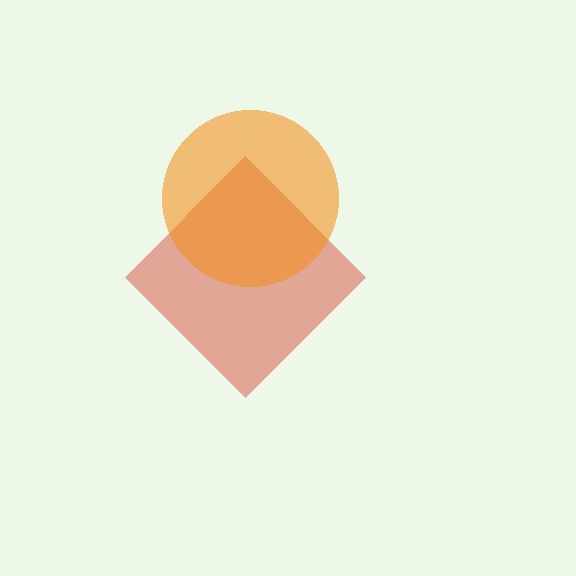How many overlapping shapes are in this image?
There are 2 overlapping shapes in the image.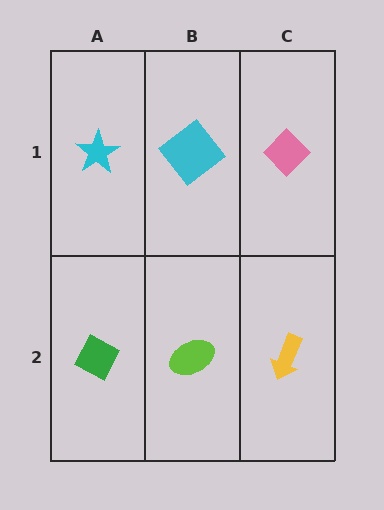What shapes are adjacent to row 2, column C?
A pink diamond (row 1, column C), a lime ellipse (row 2, column B).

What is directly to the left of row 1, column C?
A cyan diamond.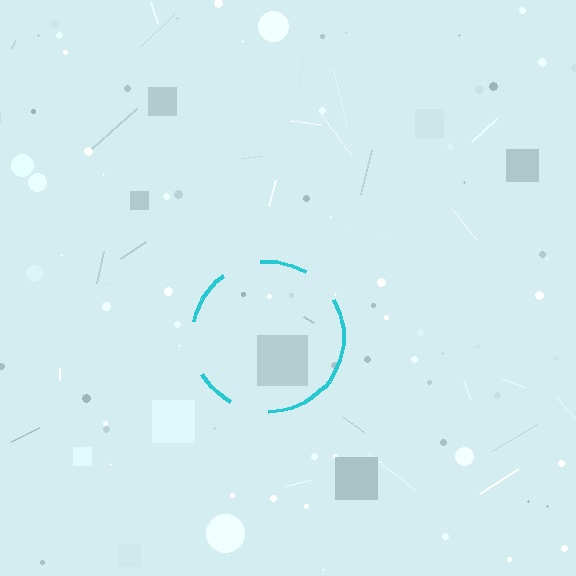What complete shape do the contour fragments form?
The contour fragments form a circle.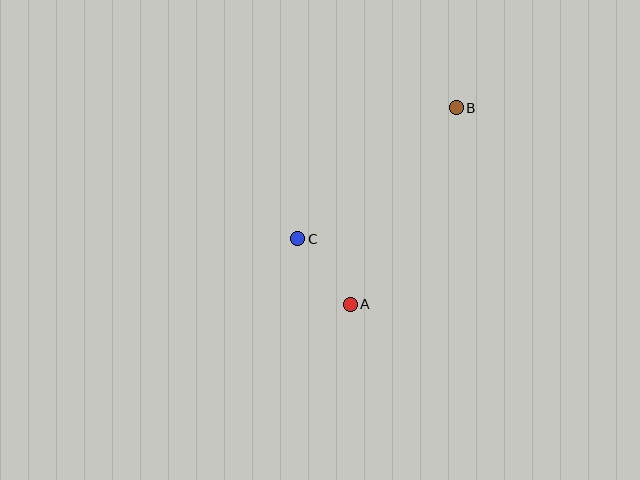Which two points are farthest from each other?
Points A and B are farthest from each other.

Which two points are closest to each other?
Points A and C are closest to each other.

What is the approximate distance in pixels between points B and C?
The distance between B and C is approximately 206 pixels.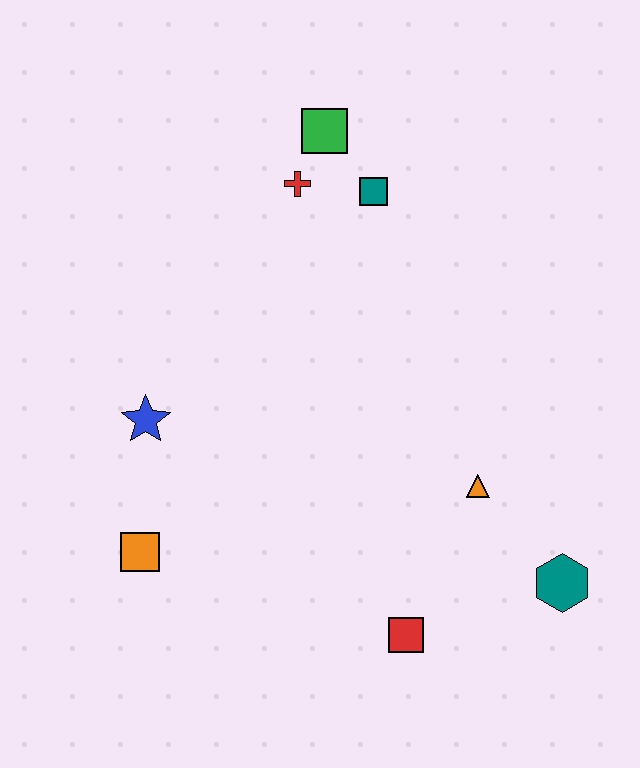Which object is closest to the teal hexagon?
The orange triangle is closest to the teal hexagon.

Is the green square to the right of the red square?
No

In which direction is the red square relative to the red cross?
The red square is below the red cross.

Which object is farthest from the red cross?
The teal hexagon is farthest from the red cross.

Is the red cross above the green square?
No